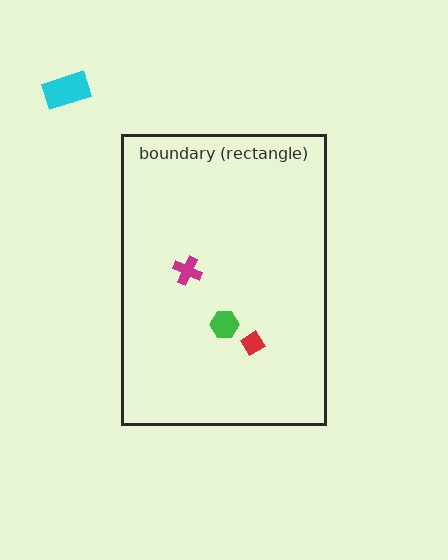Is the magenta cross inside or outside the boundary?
Inside.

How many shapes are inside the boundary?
3 inside, 1 outside.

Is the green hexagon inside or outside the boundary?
Inside.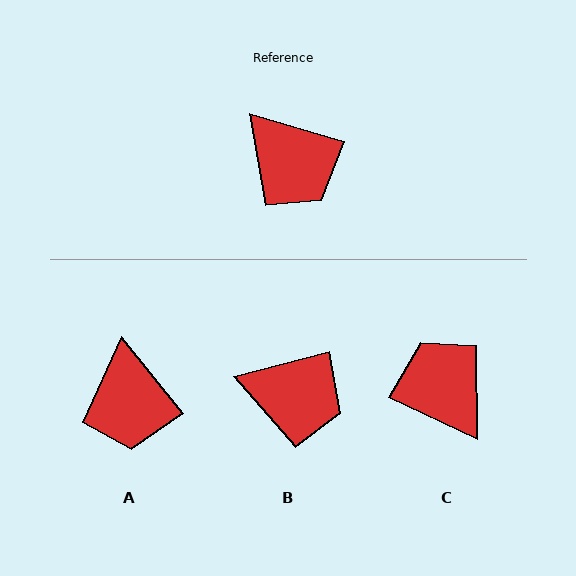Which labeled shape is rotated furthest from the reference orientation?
C, about 171 degrees away.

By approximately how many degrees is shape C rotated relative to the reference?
Approximately 171 degrees counter-clockwise.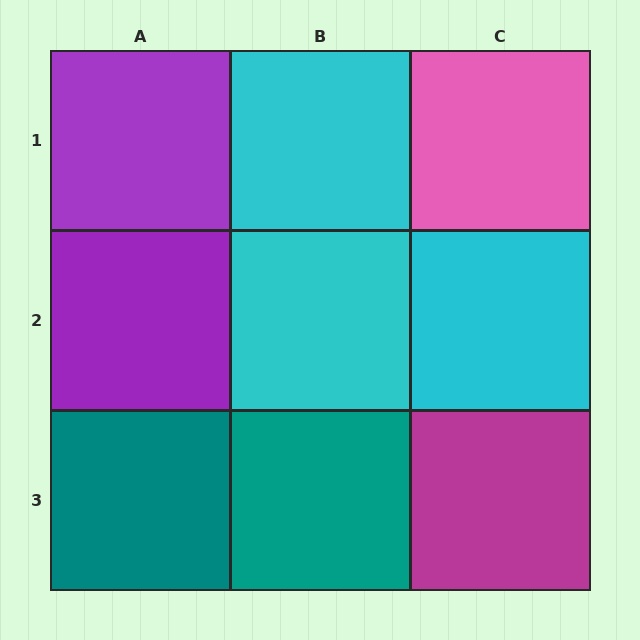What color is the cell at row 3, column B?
Teal.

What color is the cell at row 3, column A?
Teal.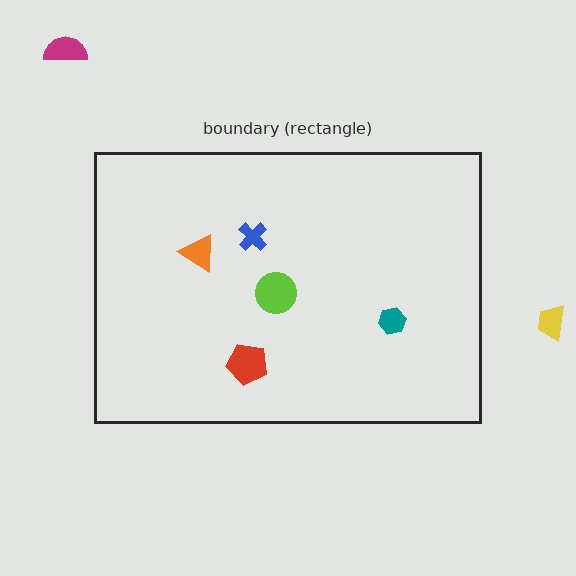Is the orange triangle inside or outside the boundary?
Inside.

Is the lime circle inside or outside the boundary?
Inside.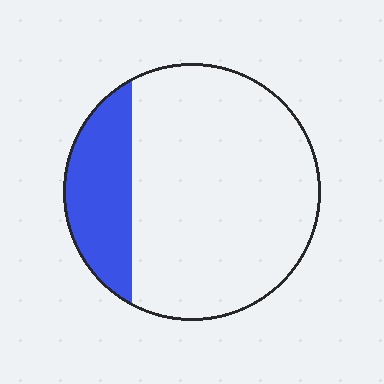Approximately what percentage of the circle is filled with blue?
Approximately 20%.